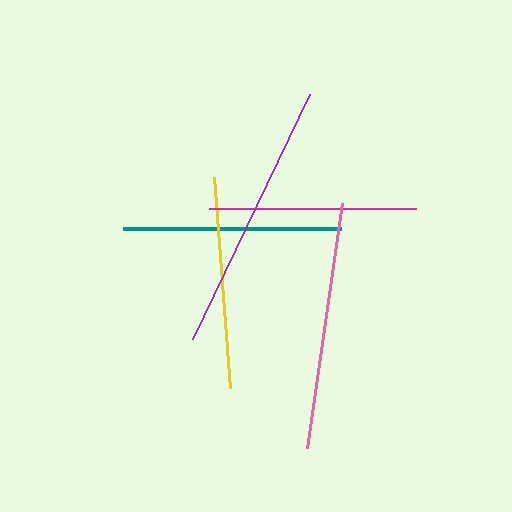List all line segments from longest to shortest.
From longest to shortest: purple, pink, teal, yellow, magenta.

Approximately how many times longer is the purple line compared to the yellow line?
The purple line is approximately 1.3 times the length of the yellow line.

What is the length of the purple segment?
The purple segment is approximately 271 pixels long.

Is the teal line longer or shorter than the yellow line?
The teal line is longer than the yellow line.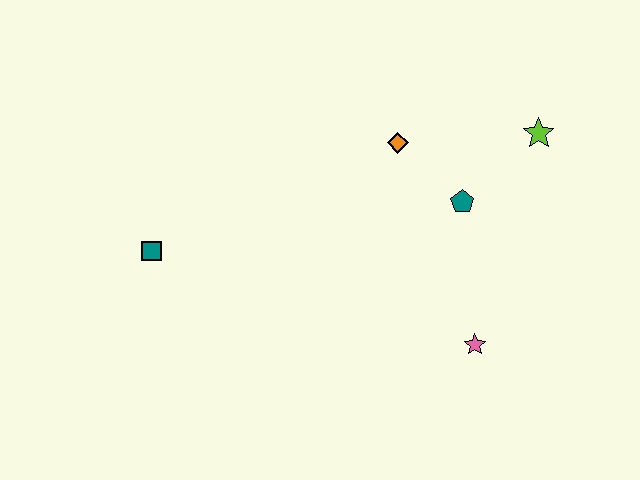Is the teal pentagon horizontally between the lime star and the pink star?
No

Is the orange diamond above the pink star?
Yes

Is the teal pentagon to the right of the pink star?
No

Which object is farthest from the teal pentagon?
The teal square is farthest from the teal pentagon.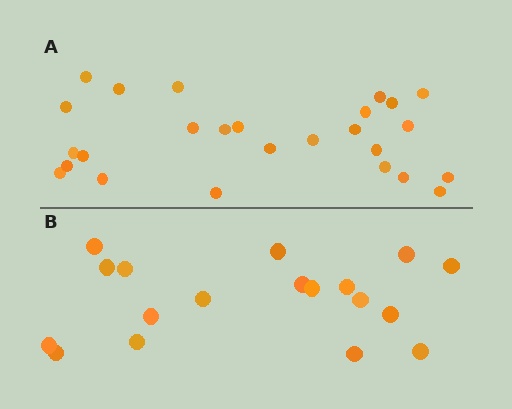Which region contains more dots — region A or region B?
Region A (the top region) has more dots.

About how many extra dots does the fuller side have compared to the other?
Region A has roughly 8 or so more dots than region B.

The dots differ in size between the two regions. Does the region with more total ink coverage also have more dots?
No. Region B has more total ink coverage because its dots are larger, but region A actually contains more individual dots. Total area can be misleading — the number of items is what matters here.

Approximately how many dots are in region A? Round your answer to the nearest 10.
About 30 dots. (The exact count is 26, which rounds to 30.)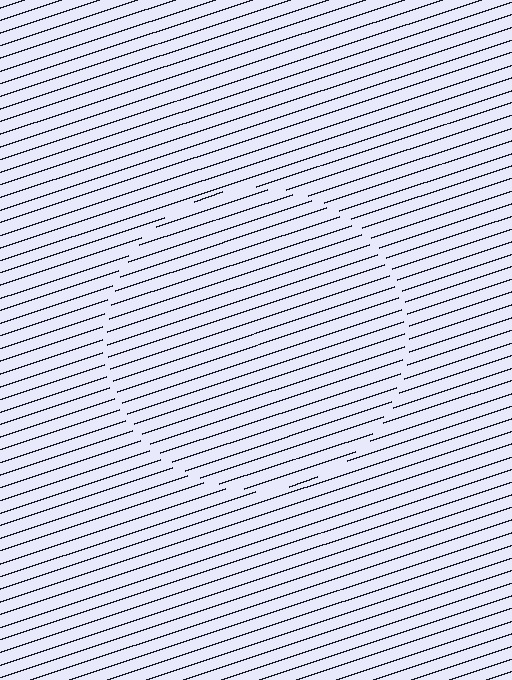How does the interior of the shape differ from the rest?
The interior of the shape contains the same grating, shifted by half a period — the contour is defined by the phase discontinuity where line-ends from the inner and outer gratings abut.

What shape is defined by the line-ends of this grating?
An illusory circle. The interior of the shape contains the same grating, shifted by half a period — the contour is defined by the phase discontinuity where line-ends from the inner and outer gratings abut.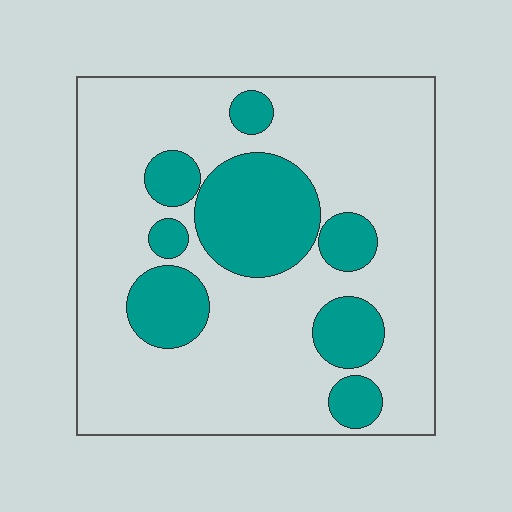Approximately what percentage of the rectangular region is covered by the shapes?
Approximately 25%.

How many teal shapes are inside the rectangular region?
8.